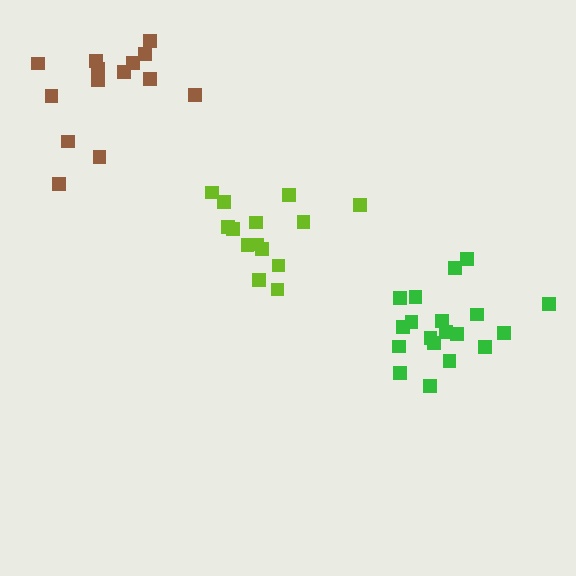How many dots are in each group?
Group 1: 14 dots, Group 2: 14 dots, Group 3: 19 dots (47 total).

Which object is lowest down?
The green cluster is bottommost.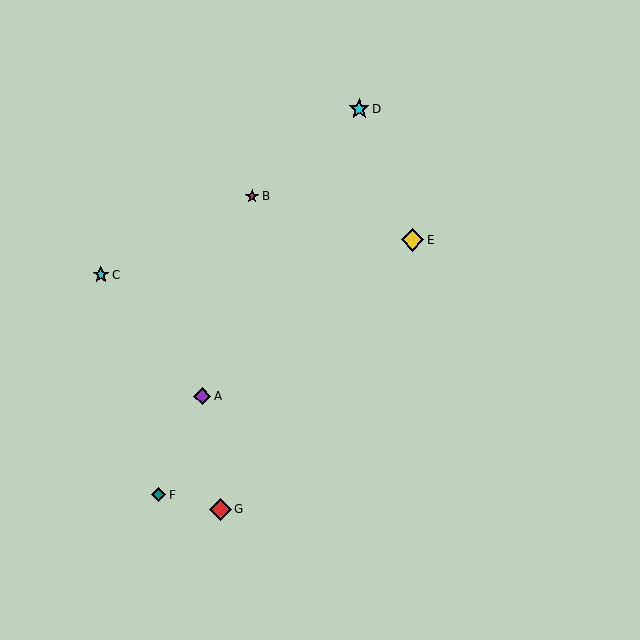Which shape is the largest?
The yellow diamond (labeled E) is the largest.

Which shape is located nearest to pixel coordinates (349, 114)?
The cyan star (labeled D) at (359, 109) is nearest to that location.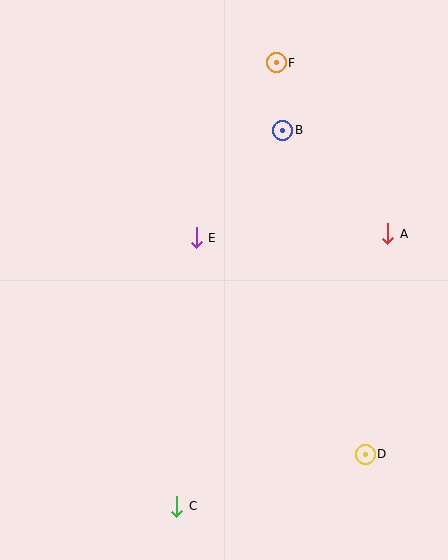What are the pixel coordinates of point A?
Point A is at (388, 234).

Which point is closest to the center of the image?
Point E at (196, 238) is closest to the center.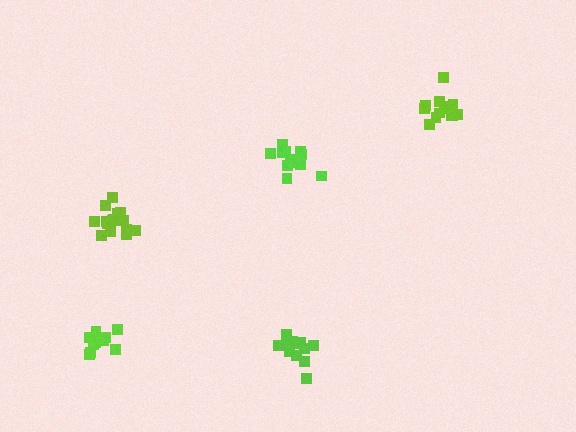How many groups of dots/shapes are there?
There are 5 groups.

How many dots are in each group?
Group 1: 15 dots, Group 2: 14 dots, Group 3: 11 dots, Group 4: 17 dots, Group 5: 13 dots (70 total).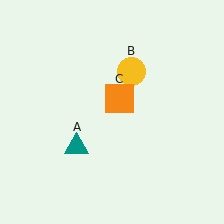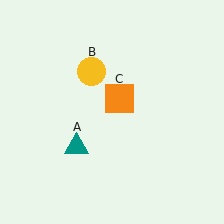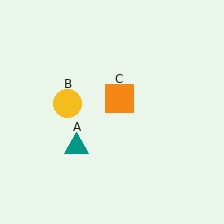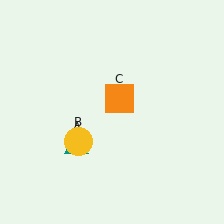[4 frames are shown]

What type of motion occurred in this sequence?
The yellow circle (object B) rotated counterclockwise around the center of the scene.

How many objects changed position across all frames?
1 object changed position: yellow circle (object B).